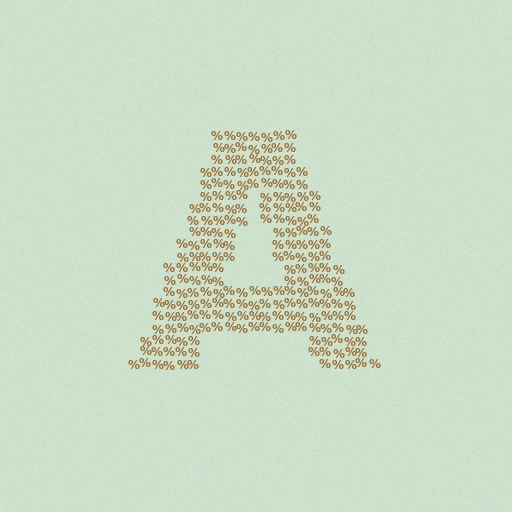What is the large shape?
The large shape is the letter A.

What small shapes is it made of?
It is made of small percent signs.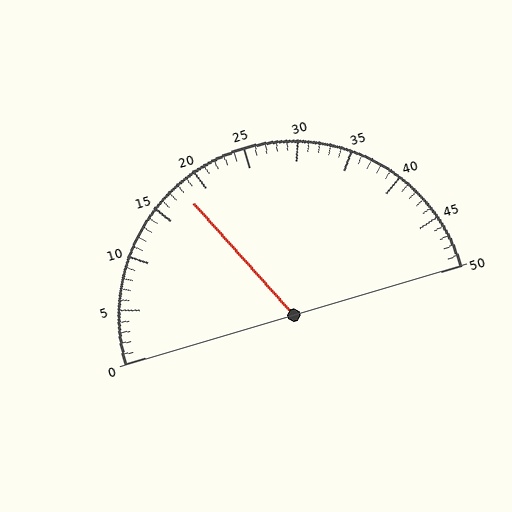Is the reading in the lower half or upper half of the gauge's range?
The reading is in the lower half of the range (0 to 50).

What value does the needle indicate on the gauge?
The needle indicates approximately 18.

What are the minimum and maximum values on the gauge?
The gauge ranges from 0 to 50.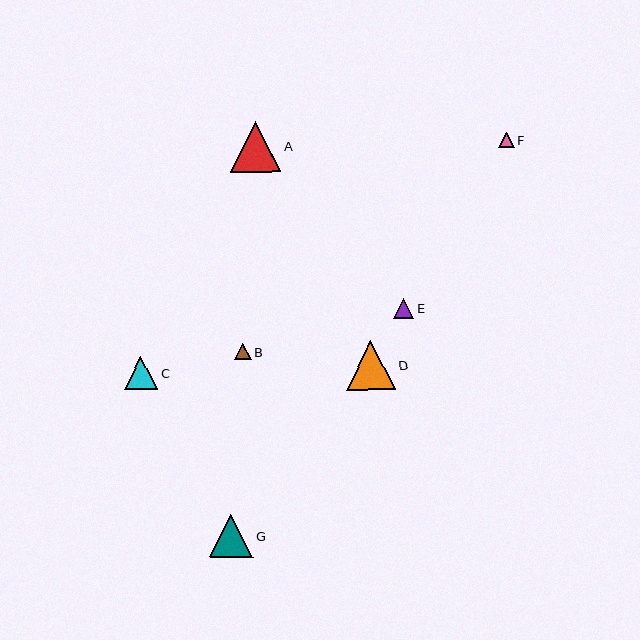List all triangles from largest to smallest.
From largest to smallest: A, D, G, C, E, B, F.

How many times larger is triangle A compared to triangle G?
Triangle A is approximately 1.2 times the size of triangle G.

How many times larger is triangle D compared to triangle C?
Triangle D is approximately 1.5 times the size of triangle C.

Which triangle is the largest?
Triangle A is the largest with a size of approximately 51 pixels.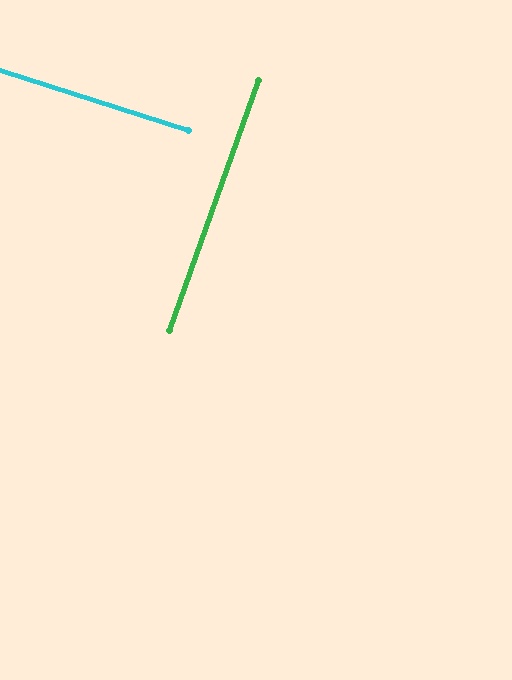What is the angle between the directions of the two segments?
Approximately 88 degrees.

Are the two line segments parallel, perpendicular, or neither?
Perpendicular — they meet at approximately 88°.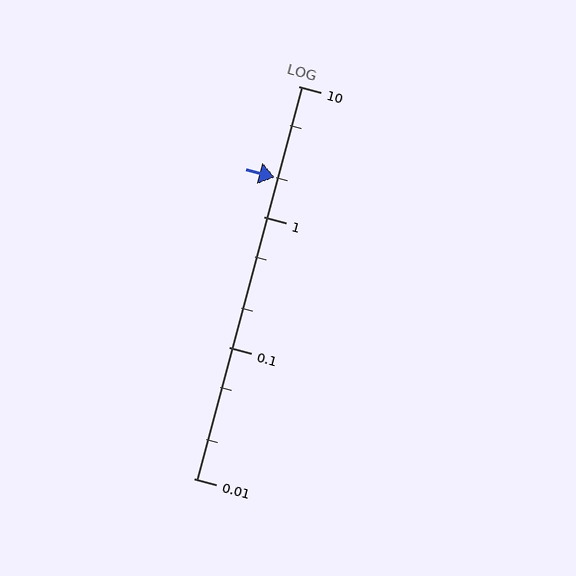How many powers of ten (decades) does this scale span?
The scale spans 3 decades, from 0.01 to 10.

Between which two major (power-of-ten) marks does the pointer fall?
The pointer is between 1 and 10.